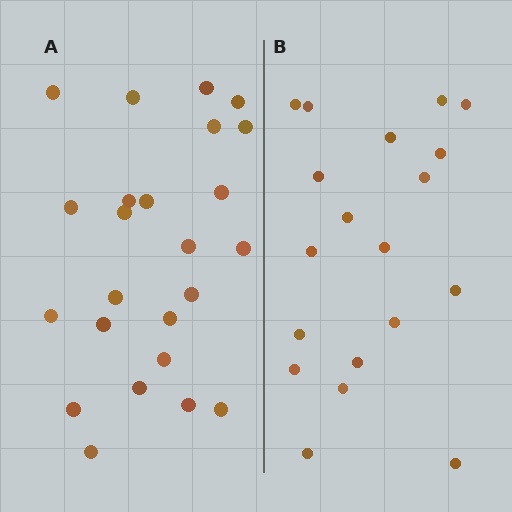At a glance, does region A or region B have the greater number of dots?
Region A (the left region) has more dots.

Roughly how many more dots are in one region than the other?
Region A has about 5 more dots than region B.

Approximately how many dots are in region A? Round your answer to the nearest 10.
About 20 dots. (The exact count is 24, which rounds to 20.)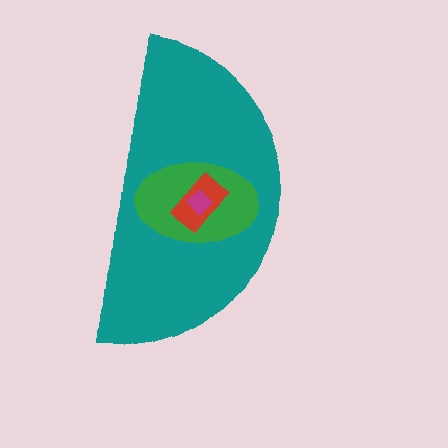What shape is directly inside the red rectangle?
The magenta diamond.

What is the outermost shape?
The teal semicircle.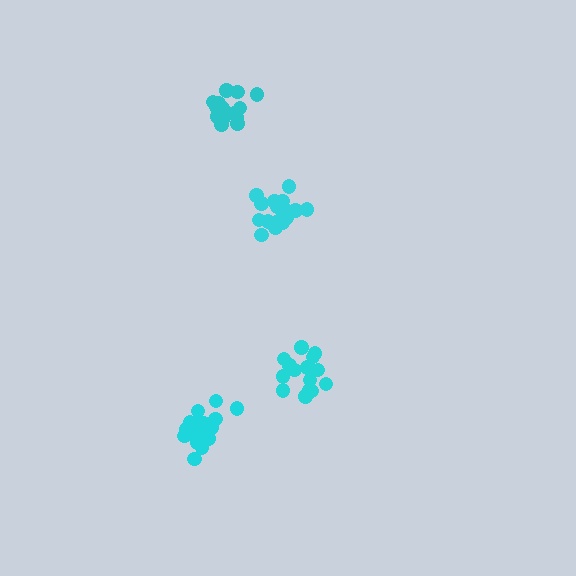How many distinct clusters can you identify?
There are 4 distinct clusters.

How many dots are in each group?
Group 1: 14 dots, Group 2: 19 dots, Group 3: 18 dots, Group 4: 15 dots (66 total).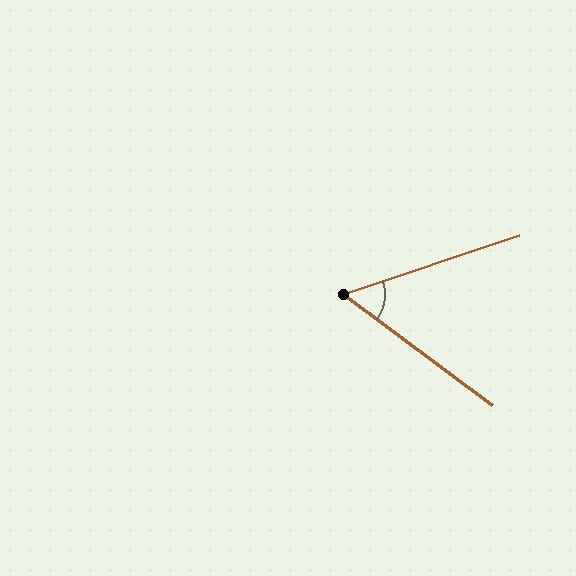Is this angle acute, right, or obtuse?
It is acute.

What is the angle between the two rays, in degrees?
Approximately 55 degrees.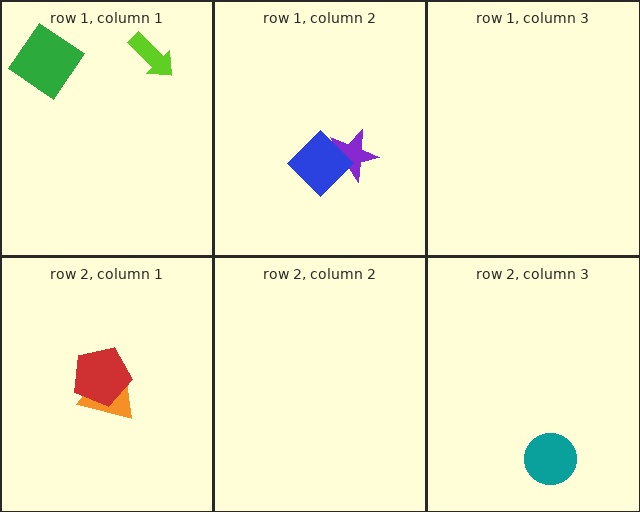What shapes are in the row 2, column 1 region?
The orange trapezoid, the red pentagon.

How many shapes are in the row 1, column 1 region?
2.